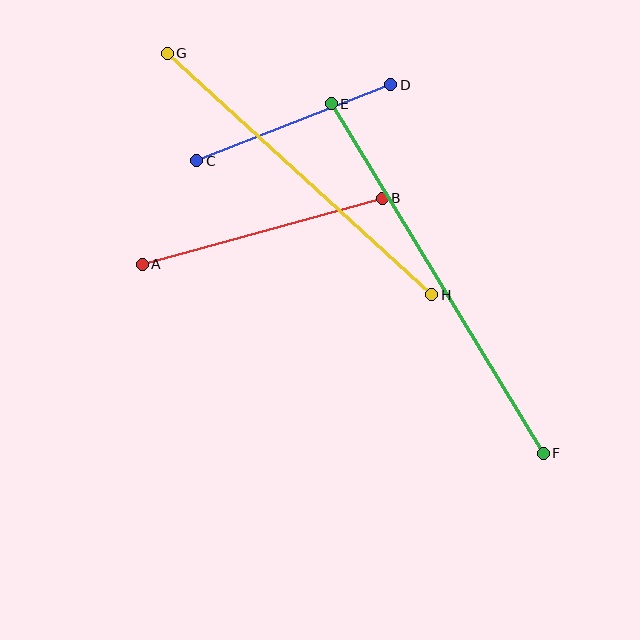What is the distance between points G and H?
The distance is approximately 358 pixels.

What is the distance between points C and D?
The distance is approximately 208 pixels.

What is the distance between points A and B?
The distance is approximately 249 pixels.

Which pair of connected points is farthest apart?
Points E and F are farthest apart.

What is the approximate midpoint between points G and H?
The midpoint is at approximately (300, 174) pixels.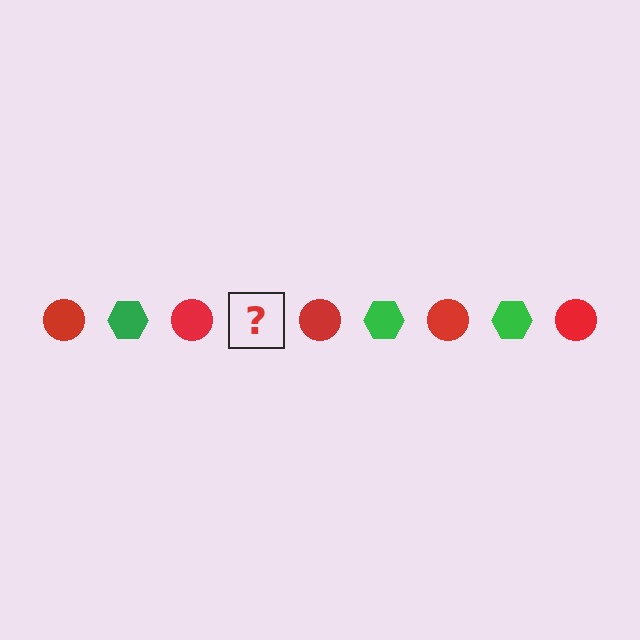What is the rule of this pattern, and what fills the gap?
The rule is that the pattern alternates between red circle and green hexagon. The gap should be filled with a green hexagon.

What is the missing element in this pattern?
The missing element is a green hexagon.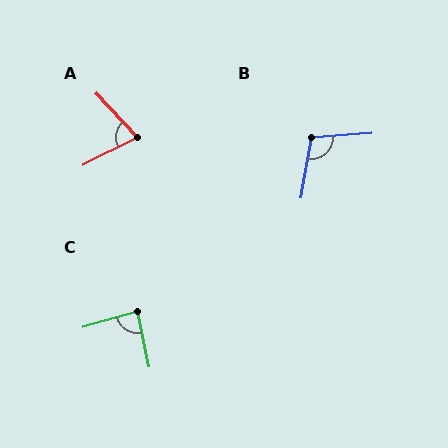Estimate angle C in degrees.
Approximately 87 degrees.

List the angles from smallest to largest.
A (73°), C (87°), B (104°).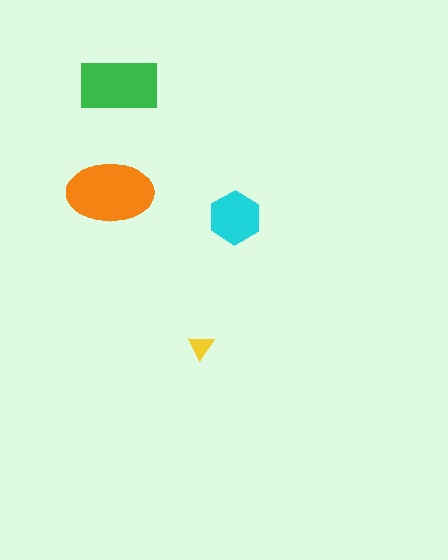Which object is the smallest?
The yellow triangle.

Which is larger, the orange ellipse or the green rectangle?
The orange ellipse.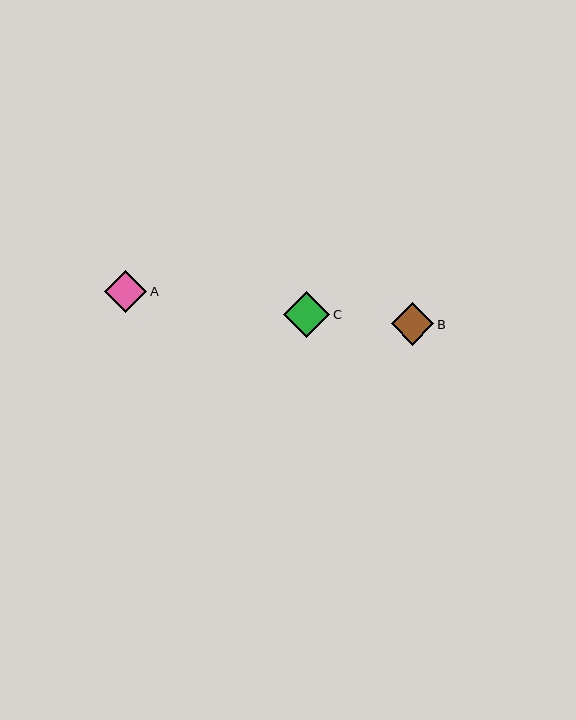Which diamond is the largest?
Diamond C is the largest with a size of approximately 46 pixels.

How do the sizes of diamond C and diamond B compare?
Diamond C and diamond B are approximately the same size.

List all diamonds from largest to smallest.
From largest to smallest: C, B, A.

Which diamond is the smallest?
Diamond A is the smallest with a size of approximately 42 pixels.